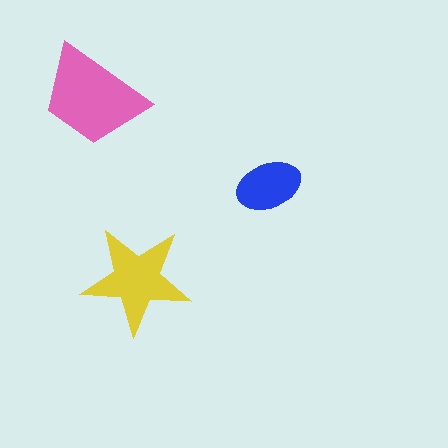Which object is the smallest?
The blue ellipse.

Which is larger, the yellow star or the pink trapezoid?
The pink trapezoid.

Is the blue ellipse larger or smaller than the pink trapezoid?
Smaller.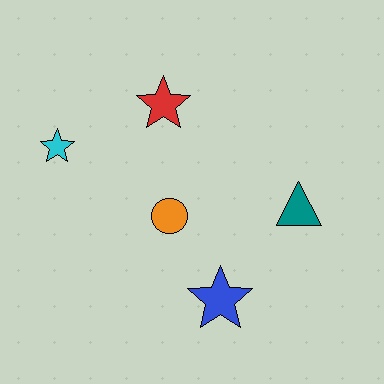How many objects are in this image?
There are 5 objects.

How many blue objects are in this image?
There is 1 blue object.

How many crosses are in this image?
There are no crosses.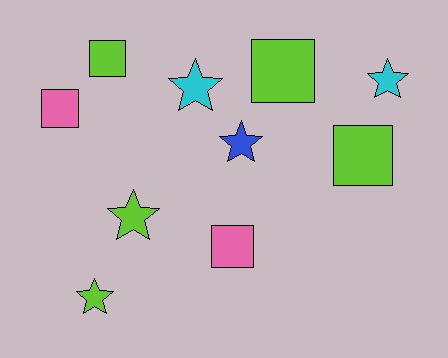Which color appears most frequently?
Lime, with 5 objects.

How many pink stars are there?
There are no pink stars.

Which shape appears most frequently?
Star, with 5 objects.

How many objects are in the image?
There are 10 objects.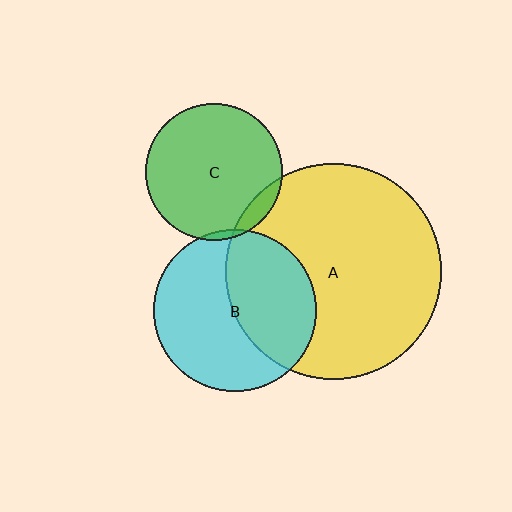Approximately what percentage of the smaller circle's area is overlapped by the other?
Approximately 5%.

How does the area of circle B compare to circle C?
Approximately 1.4 times.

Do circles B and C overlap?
Yes.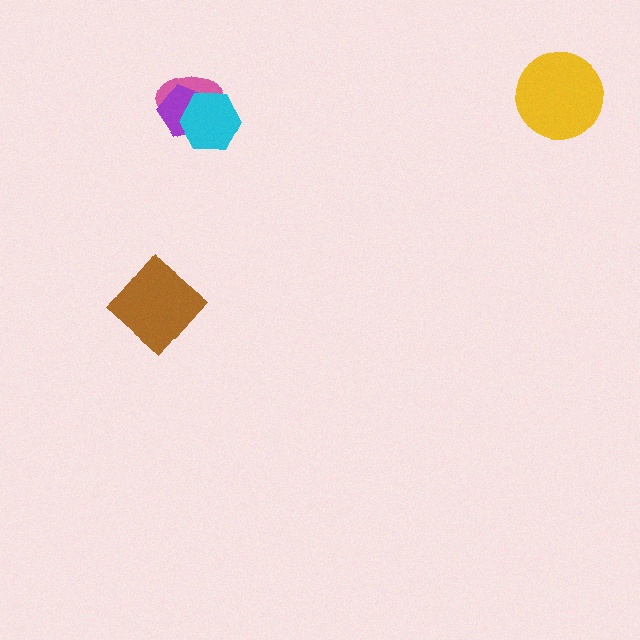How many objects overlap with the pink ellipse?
2 objects overlap with the pink ellipse.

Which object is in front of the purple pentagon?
The cyan hexagon is in front of the purple pentagon.